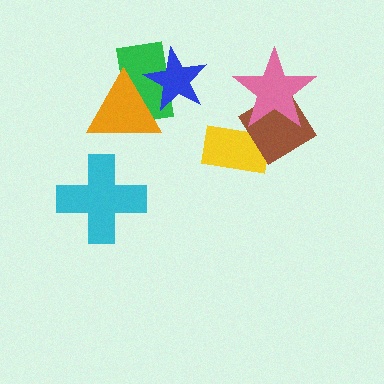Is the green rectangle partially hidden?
Yes, it is partially covered by another shape.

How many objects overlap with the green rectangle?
2 objects overlap with the green rectangle.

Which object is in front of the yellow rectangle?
The brown diamond is in front of the yellow rectangle.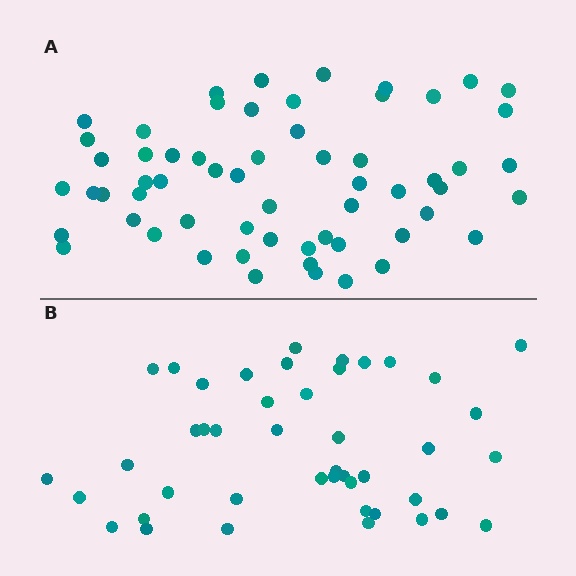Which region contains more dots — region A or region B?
Region A (the top region) has more dots.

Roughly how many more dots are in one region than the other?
Region A has approximately 15 more dots than region B.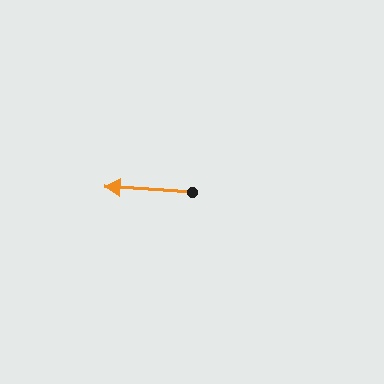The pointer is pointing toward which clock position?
Roughly 9 o'clock.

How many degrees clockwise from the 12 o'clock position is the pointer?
Approximately 274 degrees.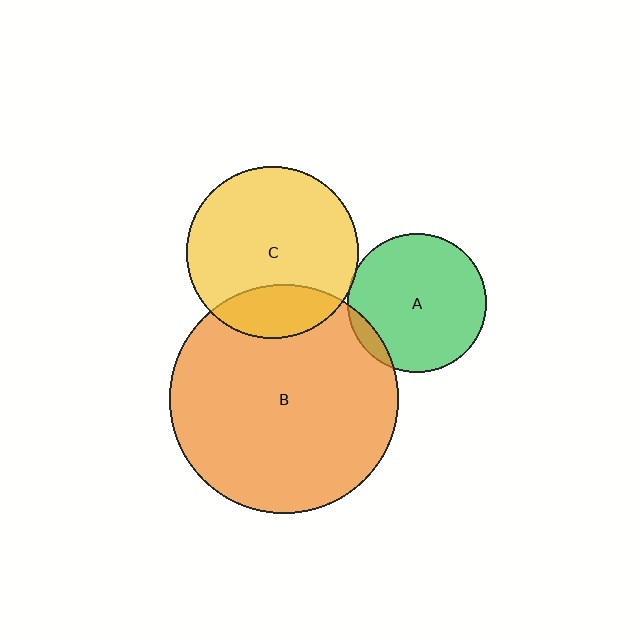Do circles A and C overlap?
Yes.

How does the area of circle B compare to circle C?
Approximately 1.8 times.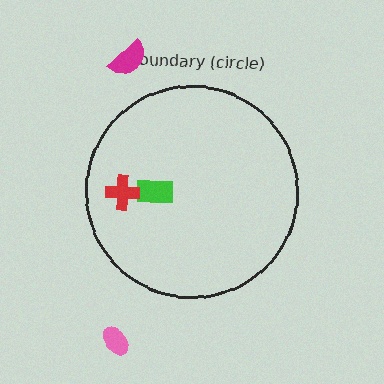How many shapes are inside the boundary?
2 inside, 2 outside.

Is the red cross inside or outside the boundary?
Inside.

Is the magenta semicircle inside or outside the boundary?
Outside.